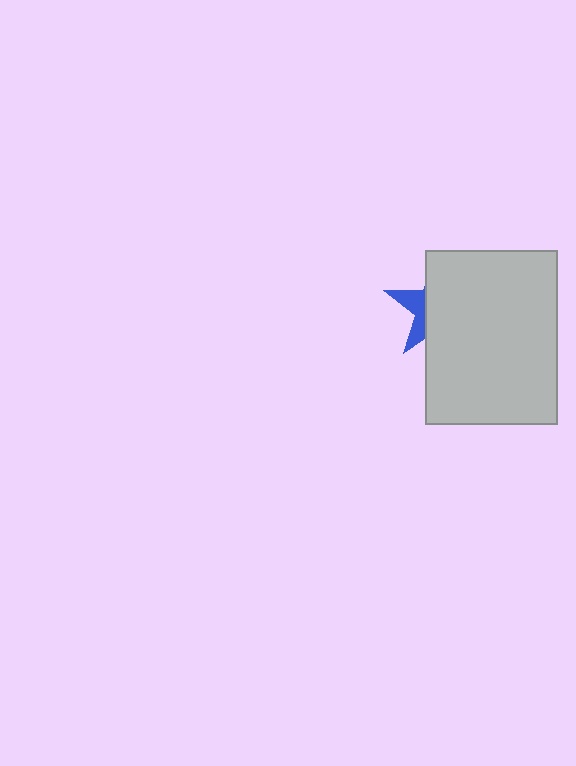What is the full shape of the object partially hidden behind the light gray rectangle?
The partially hidden object is a blue star.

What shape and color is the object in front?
The object in front is a light gray rectangle.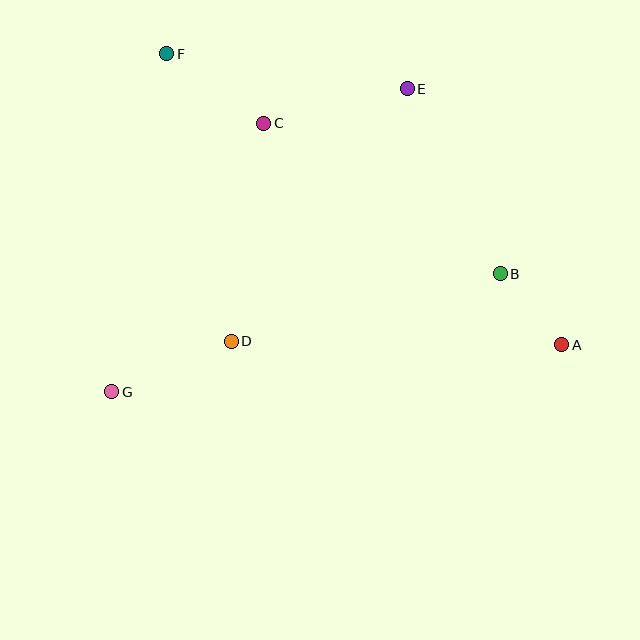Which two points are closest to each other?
Points A and B are closest to each other.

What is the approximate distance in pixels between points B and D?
The distance between B and D is approximately 278 pixels.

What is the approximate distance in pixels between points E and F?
The distance between E and F is approximately 243 pixels.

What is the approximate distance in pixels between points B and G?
The distance between B and G is approximately 406 pixels.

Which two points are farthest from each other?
Points A and F are farthest from each other.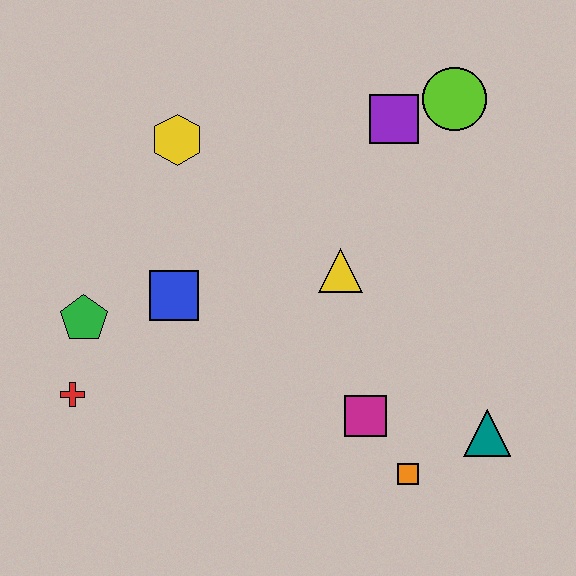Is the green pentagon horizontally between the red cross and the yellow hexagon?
Yes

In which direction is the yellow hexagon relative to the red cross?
The yellow hexagon is above the red cross.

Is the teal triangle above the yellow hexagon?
No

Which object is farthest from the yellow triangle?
The red cross is farthest from the yellow triangle.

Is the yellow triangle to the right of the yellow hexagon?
Yes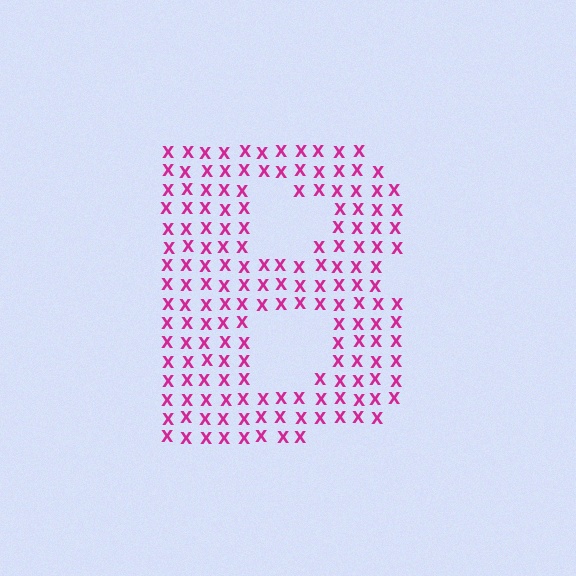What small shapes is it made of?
It is made of small letter X's.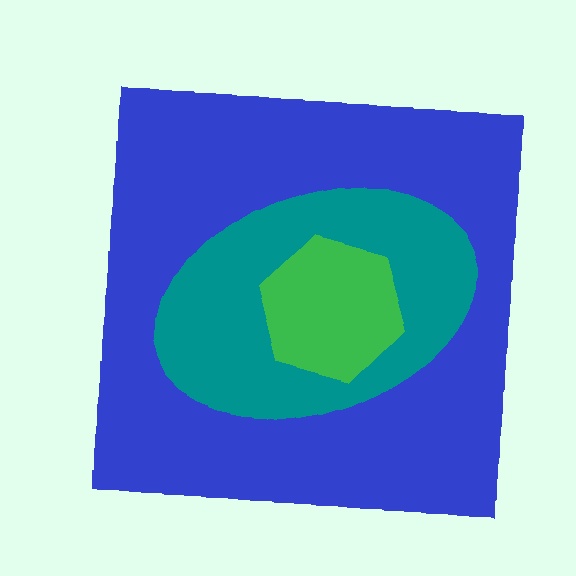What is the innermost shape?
The green hexagon.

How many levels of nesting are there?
3.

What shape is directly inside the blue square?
The teal ellipse.